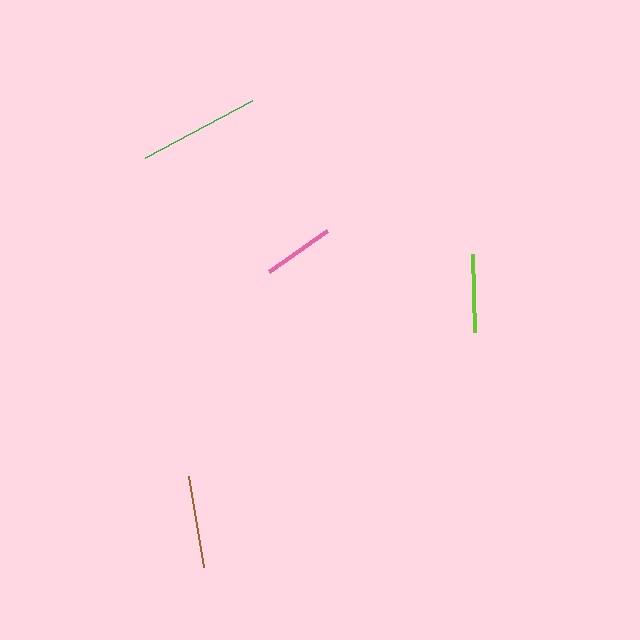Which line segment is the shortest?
The pink line is the shortest at approximately 71 pixels.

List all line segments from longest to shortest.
From longest to shortest: green, brown, lime, pink.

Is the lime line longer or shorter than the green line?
The green line is longer than the lime line.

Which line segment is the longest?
The green line is the longest at approximately 122 pixels.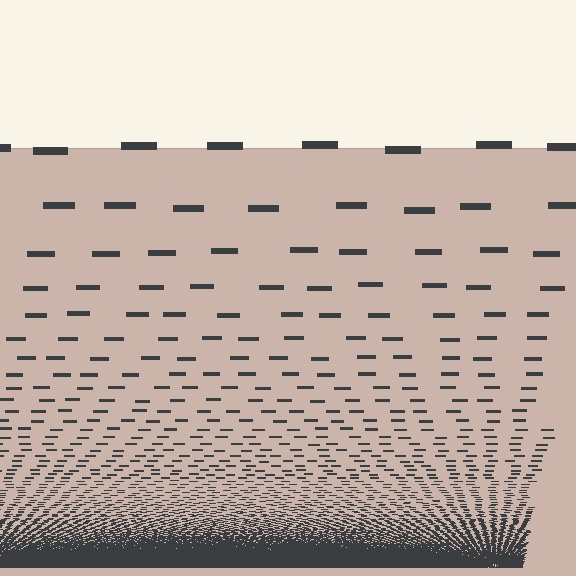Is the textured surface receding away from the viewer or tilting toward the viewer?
The surface appears to tilt toward the viewer. Texture elements get larger and sparser toward the top.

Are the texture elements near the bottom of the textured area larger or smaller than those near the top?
Smaller. The gradient is inverted — elements near the bottom are smaller and denser.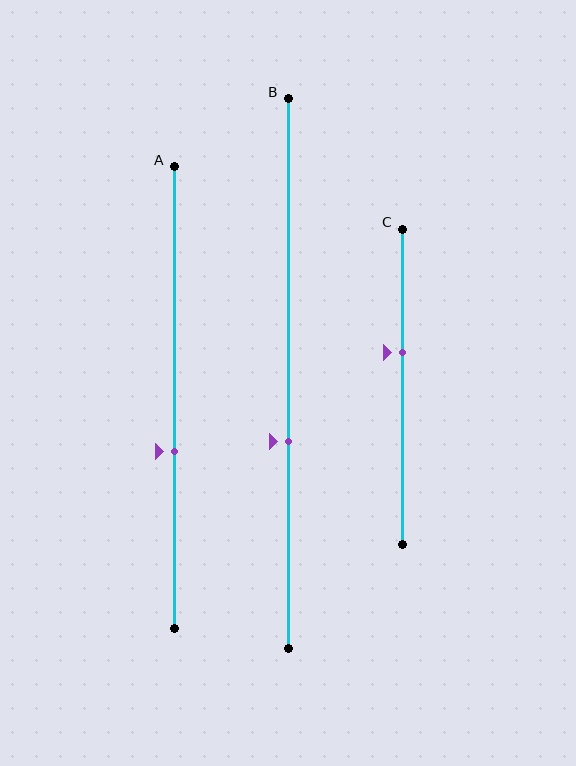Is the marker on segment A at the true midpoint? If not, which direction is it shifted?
No, the marker on segment A is shifted downward by about 12% of the segment length.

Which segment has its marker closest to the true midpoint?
Segment C has its marker closest to the true midpoint.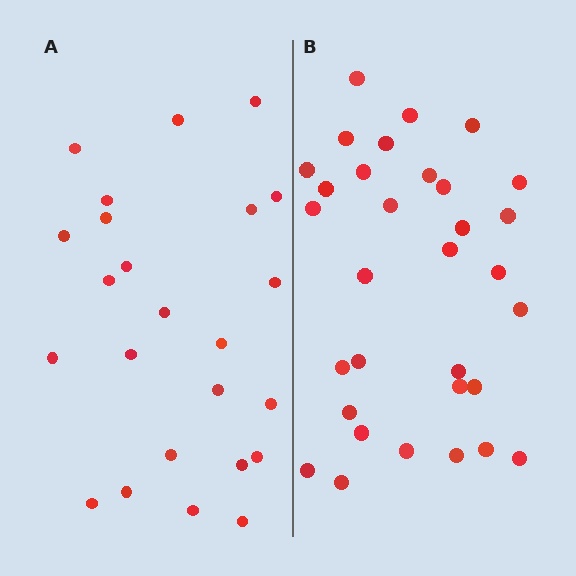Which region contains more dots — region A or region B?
Region B (the right region) has more dots.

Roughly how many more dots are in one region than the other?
Region B has roughly 8 or so more dots than region A.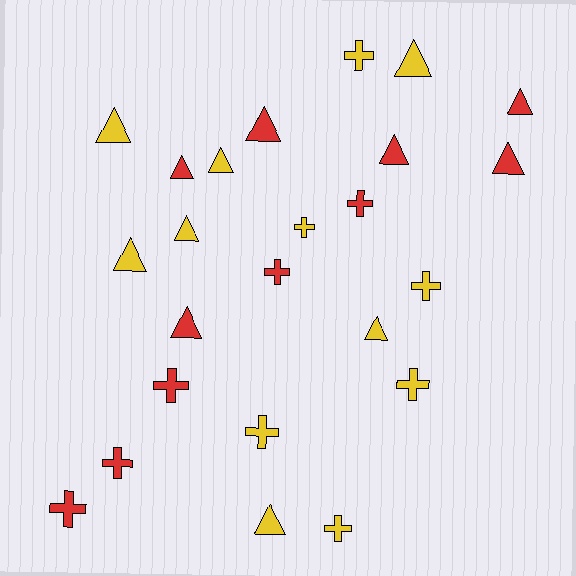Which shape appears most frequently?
Triangle, with 13 objects.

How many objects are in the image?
There are 24 objects.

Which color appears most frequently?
Yellow, with 13 objects.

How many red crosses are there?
There are 5 red crosses.